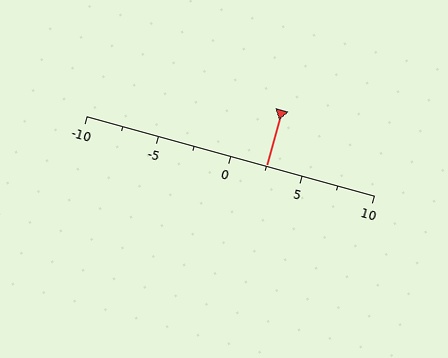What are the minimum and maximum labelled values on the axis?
The axis runs from -10 to 10.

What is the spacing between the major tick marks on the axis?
The major ticks are spaced 5 apart.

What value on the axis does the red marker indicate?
The marker indicates approximately 2.5.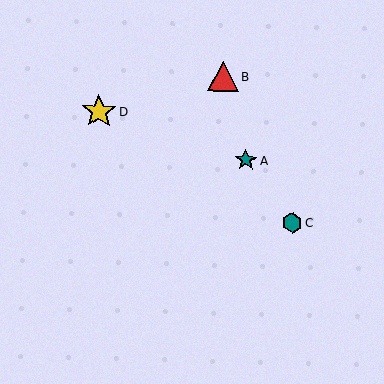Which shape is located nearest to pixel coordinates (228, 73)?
The red triangle (labeled B) at (223, 76) is nearest to that location.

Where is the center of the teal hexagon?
The center of the teal hexagon is at (292, 223).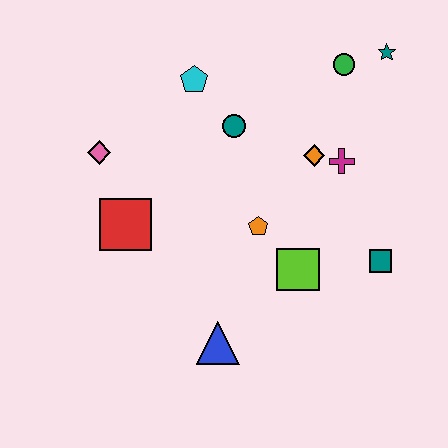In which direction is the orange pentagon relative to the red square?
The orange pentagon is to the right of the red square.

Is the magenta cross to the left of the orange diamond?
No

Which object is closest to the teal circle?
The cyan pentagon is closest to the teal circle.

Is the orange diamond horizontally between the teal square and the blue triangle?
Yes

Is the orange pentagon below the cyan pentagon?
Yes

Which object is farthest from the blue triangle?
The teal star is farthest from the blue triangle.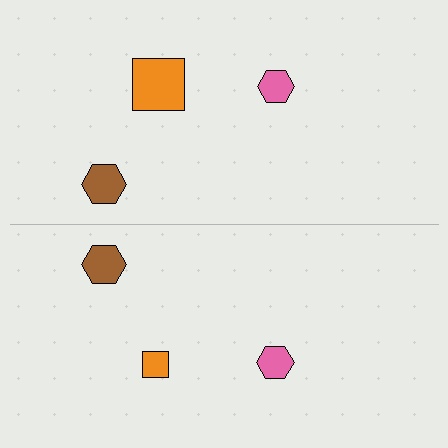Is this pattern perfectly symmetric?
No, the pattern is not perfectly symmetric. The orange square on the bottom side has a different size than its mirror counterpart.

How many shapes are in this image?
There are 6 shapes in this image.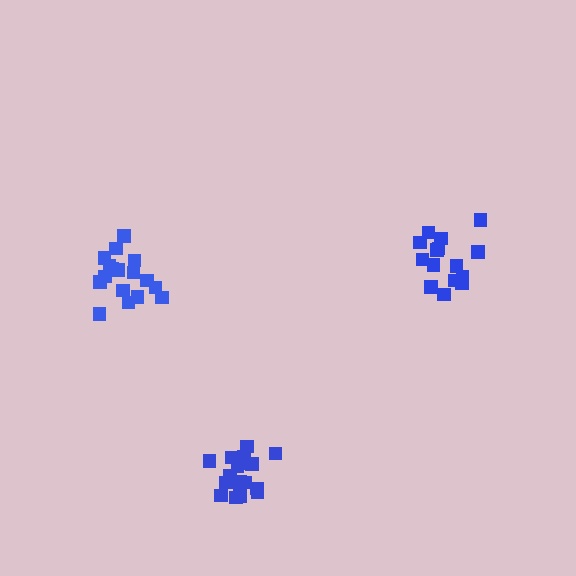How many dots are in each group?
Group 1: 19 dots, Group 2: 17 dots, Group 3: 15 dots (51 total).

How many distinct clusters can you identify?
There are 3 distinct clusters.